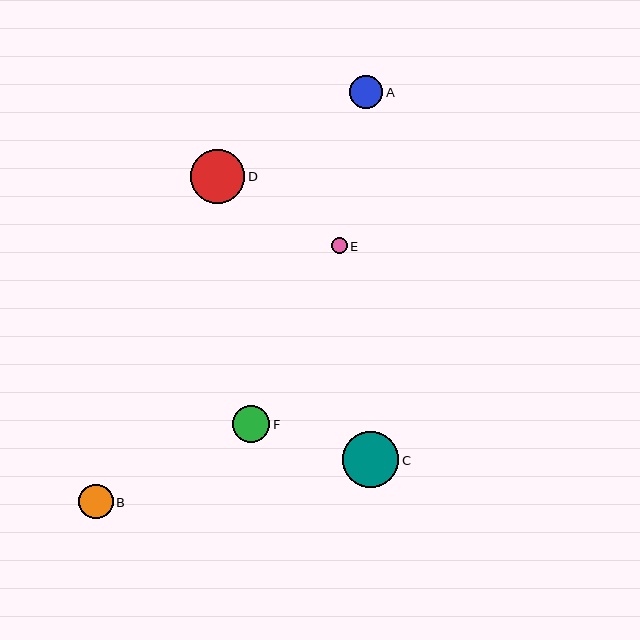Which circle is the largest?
Circle C is the largest with a size of approximately 56 pixels.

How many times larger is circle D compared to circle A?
Circle D is approximately 1.6 times the size of circle A.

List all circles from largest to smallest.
From largest to smallest: C, D, F, B, A, E.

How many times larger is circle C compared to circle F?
Circle C is approximately 1.5 times the size of circle F.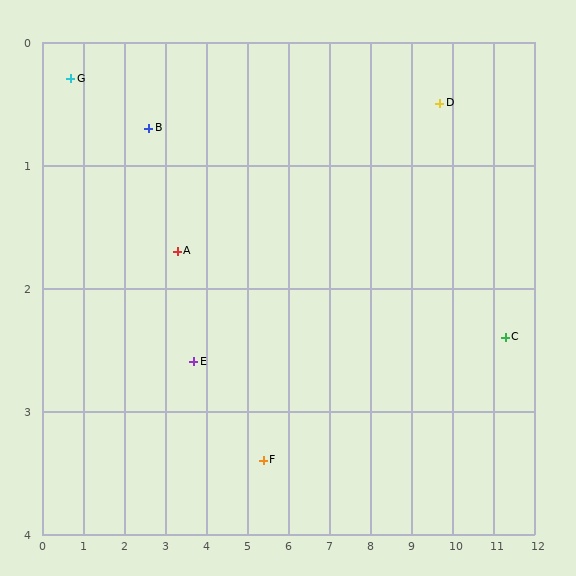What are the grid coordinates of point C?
Point C is at approximately (11.3, 2.4).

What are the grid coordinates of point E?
Point E is at approximately (3.7, 2.6).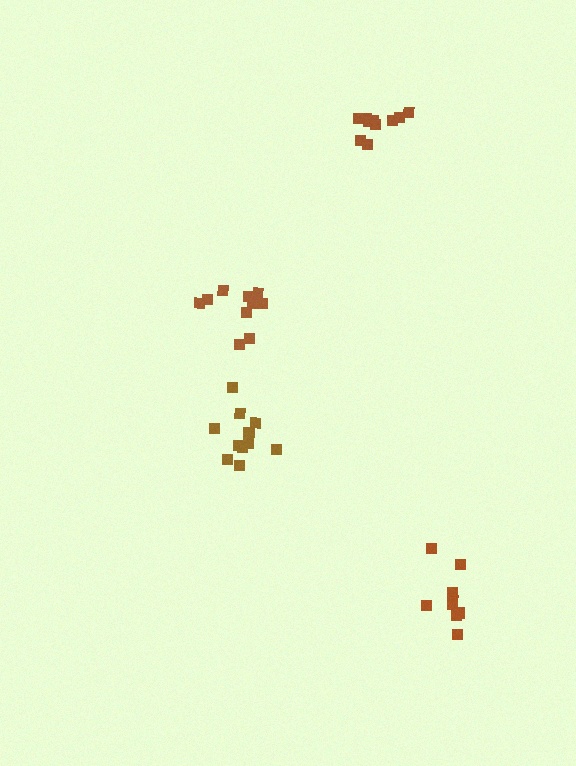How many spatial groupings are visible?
There are 4 spatial groupings.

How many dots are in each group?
Group 1: 10 dots, Group 2: 10 dots, Group 3: 11 dots, Group 4: 10 dots (41 total).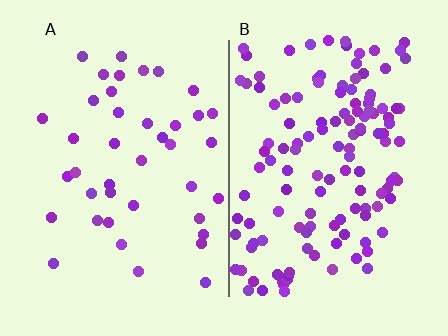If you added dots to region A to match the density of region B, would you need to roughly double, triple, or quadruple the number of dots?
Approximately triple.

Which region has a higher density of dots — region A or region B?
B (the right).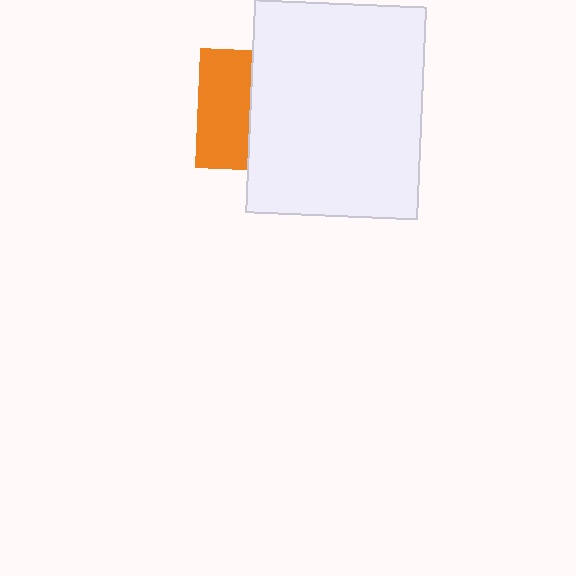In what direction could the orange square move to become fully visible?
The orange square could move left. That would shift it out from behind the white rectangle entirely.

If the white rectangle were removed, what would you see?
You would see the complete orange square.